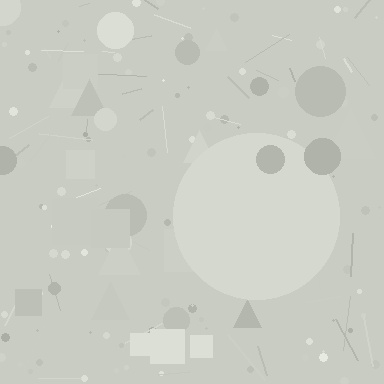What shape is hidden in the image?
A circle is hidden in the image.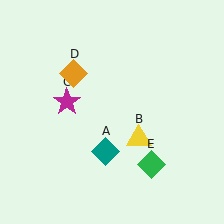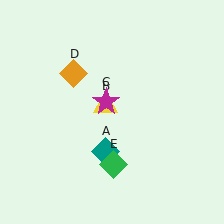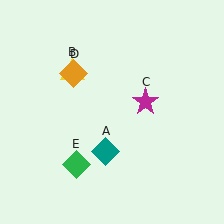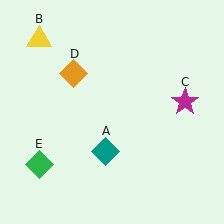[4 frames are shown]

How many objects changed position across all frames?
3 objects changed position: yellow triangle (object B), magenta star (object C), green diamond (object E).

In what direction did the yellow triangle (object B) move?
The yellow triangle (object B) moved up and to the left.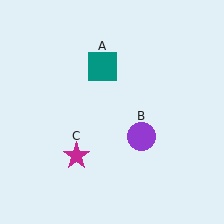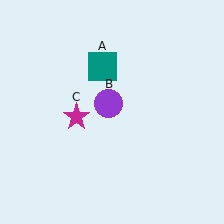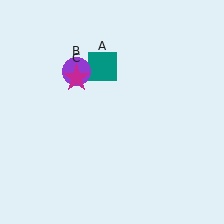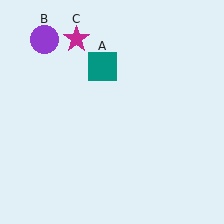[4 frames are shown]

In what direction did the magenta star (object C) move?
The magenta star (object C) moved up.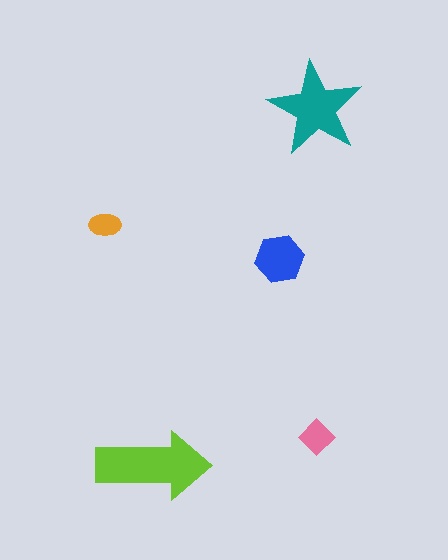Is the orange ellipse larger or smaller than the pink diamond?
Smaller.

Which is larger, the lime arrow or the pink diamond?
The lime arrow.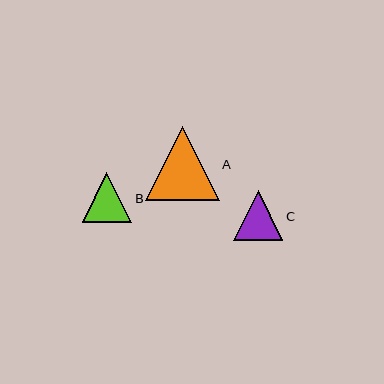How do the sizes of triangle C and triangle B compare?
Triangle C and triangle B are approximately the same size.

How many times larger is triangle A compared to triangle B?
Triangle A is approximately 1.5 times the size of triangle B.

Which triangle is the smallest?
Triangle B is the smallest with a size of approximately 49 pixels.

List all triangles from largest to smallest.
From largest to smallest: A, C, B.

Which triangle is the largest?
Triangle A is the largest with a size of approximately 74 pixels.